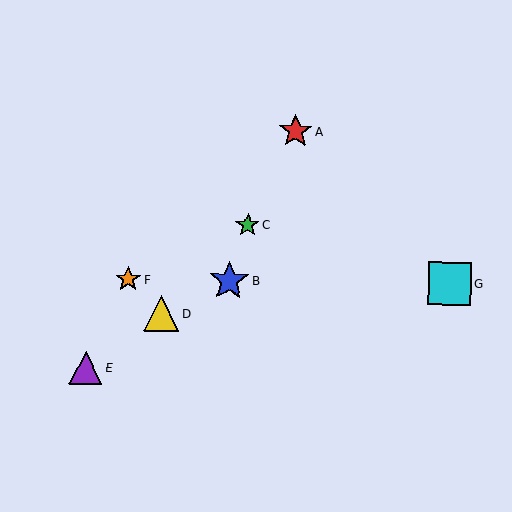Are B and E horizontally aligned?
No, B is at y≈281 and E is at y≈368.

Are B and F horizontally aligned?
Yes, both are at y≈281.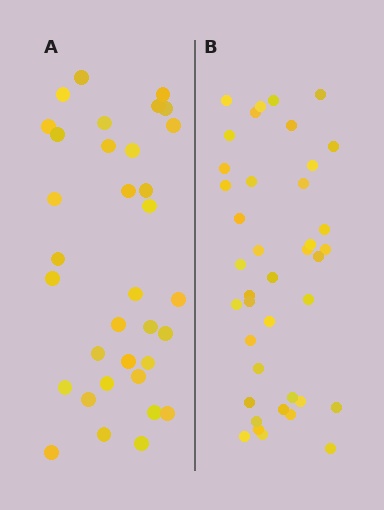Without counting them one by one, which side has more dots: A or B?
Region B (the right region) has more dots.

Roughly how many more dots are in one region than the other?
Region B has about 6 more dots than region A.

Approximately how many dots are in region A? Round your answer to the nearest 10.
About 30 dots. (The exact count is 34, which rounds to 30.)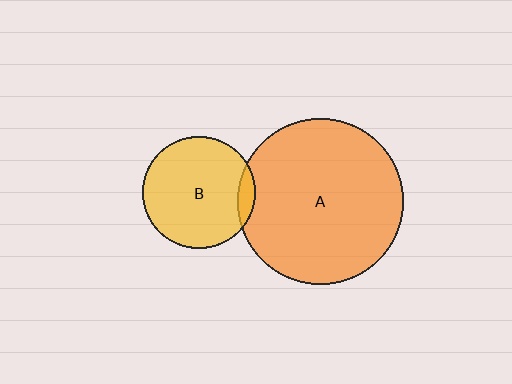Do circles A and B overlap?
Yes.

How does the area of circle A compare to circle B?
Approximately 2.2 times.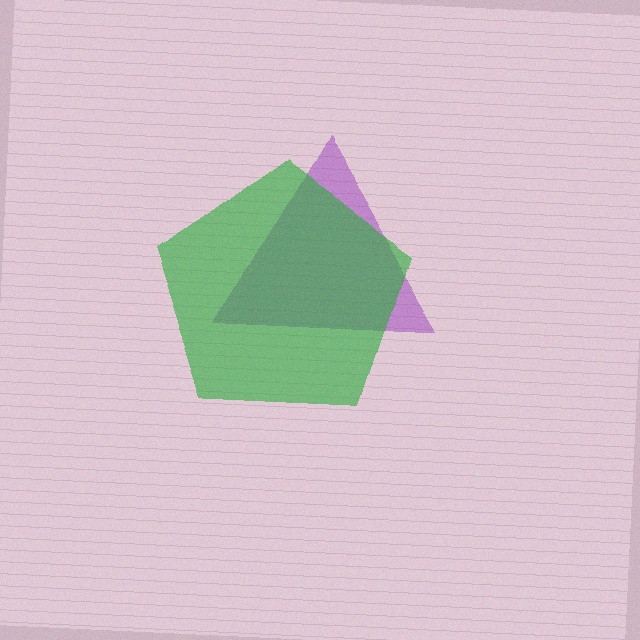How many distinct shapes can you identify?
There are 2 distinct shapes: a purple triangle, a green pentagon.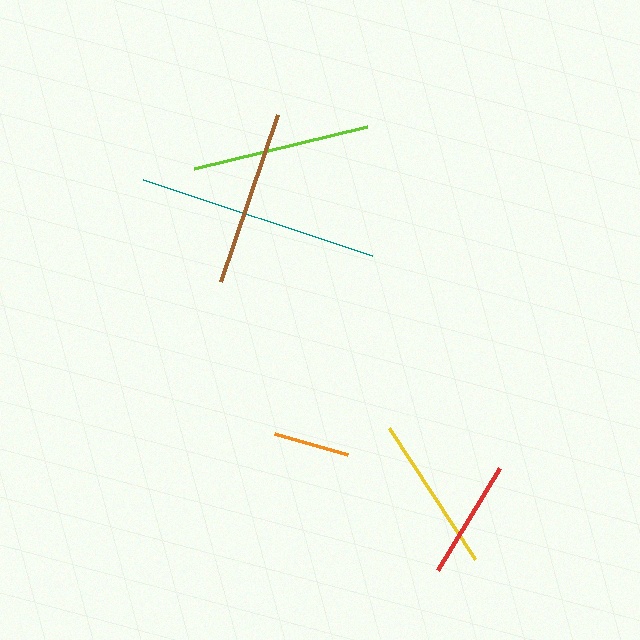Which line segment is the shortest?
The orange line is the shortest at approximately 76 pixels.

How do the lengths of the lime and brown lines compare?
The lime and brown lines are approximately the same length.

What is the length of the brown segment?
The brown segment is approximately 176 pixels long.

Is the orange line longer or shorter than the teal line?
The teal line is longer than the orange line.